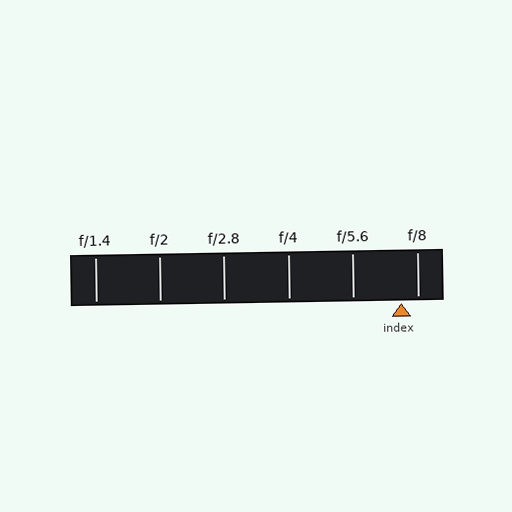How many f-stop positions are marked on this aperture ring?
There are 6 f-stop positions marked.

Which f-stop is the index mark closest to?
The index mark is closest to f/8.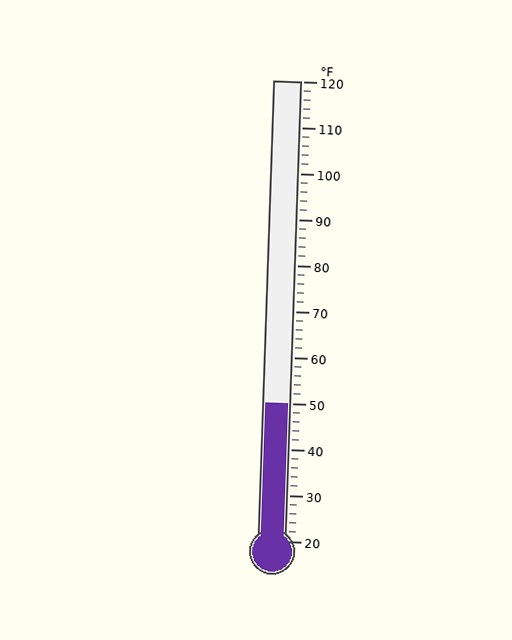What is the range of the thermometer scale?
The thermometer scale ranges from 20°F to 120°F.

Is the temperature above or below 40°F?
The temperature is above 40°F.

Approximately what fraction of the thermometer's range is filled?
The thermometer is filled to approximately 30% of its range.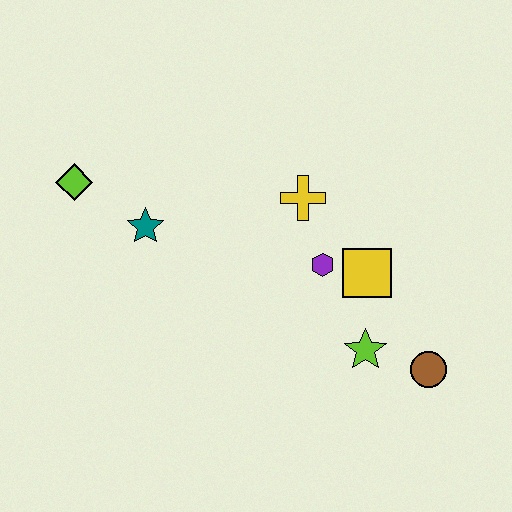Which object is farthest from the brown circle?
The lime diamond is farthest from the brown circle.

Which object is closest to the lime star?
The brown circle is closest to the lime star.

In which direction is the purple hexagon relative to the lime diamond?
The purple hexagon is to the right of the lime diamond.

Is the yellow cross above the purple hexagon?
Yes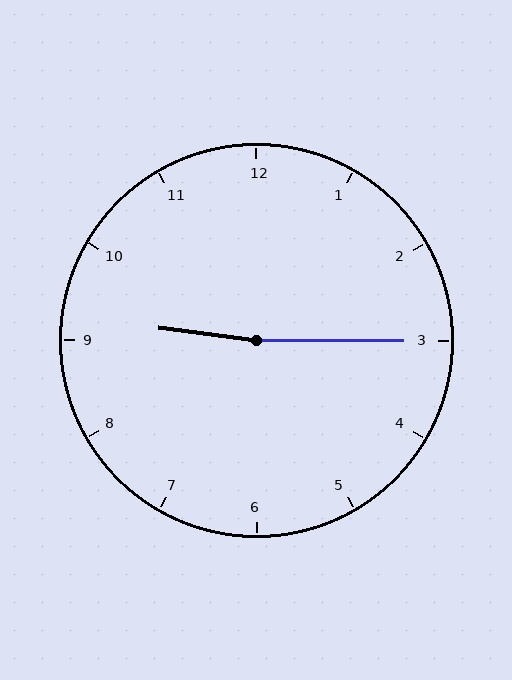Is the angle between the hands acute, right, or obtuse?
It is obtuse.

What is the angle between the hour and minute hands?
Approximately 172 degrees.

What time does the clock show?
9:15.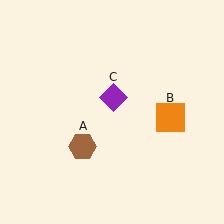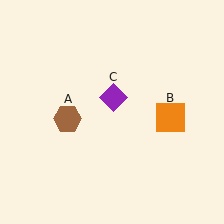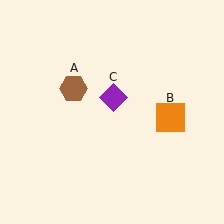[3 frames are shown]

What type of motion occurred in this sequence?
The brown hexagon (object A) rotated clockwise around the center of the scene.